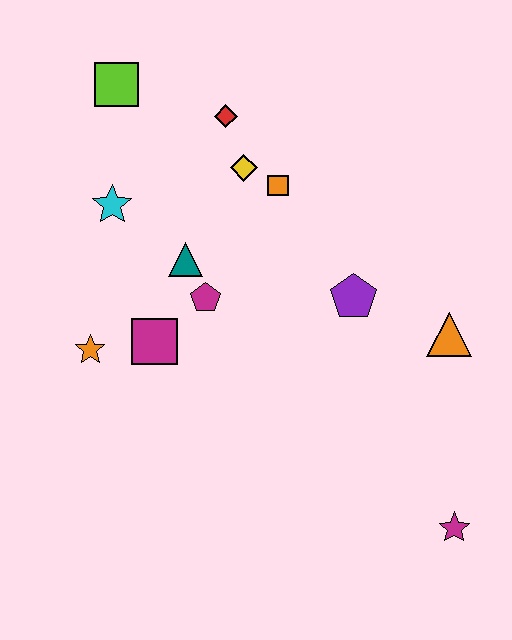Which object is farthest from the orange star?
The magenta star is farthest from the orange star.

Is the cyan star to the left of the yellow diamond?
Yes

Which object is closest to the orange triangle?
The purple pentagon is closest to the orange triangle.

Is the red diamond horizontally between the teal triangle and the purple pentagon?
Yes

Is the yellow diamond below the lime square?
Yes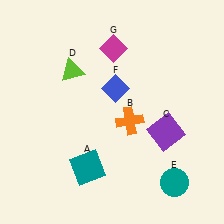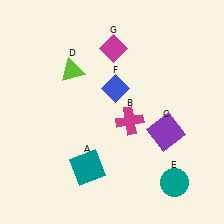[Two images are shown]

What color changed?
The cross (B) changed from orange in Image 1 to magenta in Image 2.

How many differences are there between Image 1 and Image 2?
There is 1 difference between the two images.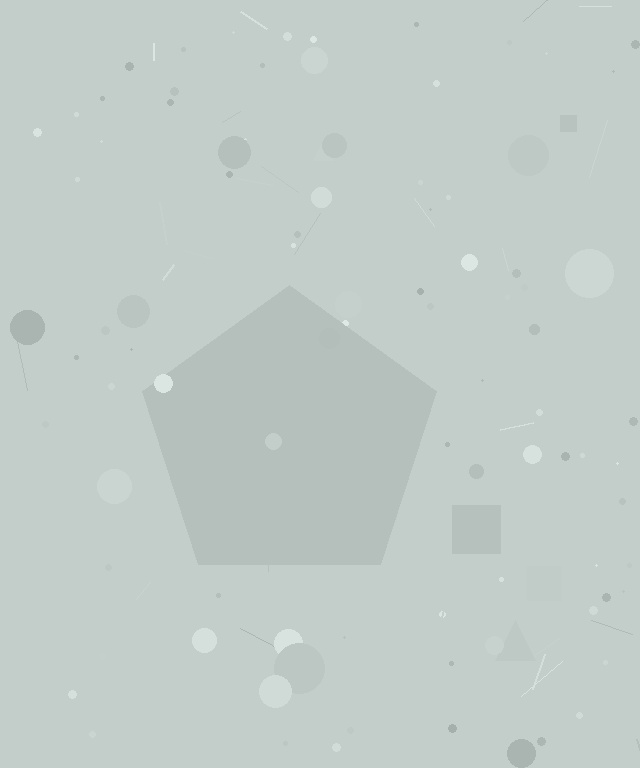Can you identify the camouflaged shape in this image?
The camouflaged shape is a pentagon.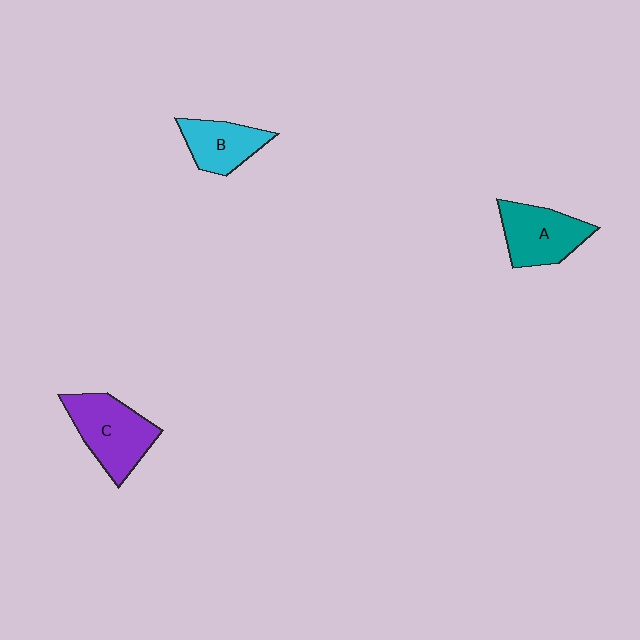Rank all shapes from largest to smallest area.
From largest to smallest: C (purple), A (teal), B (cyan).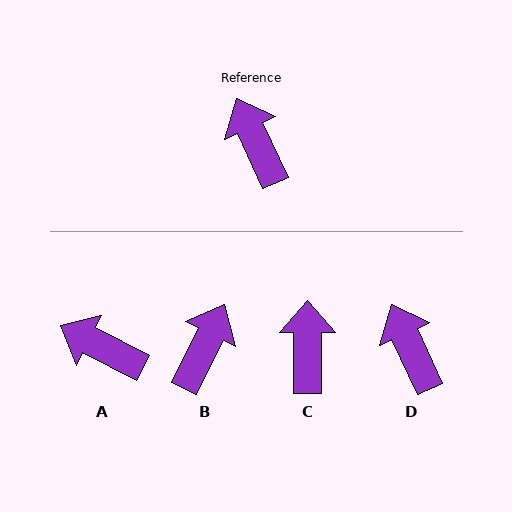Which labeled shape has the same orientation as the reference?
D.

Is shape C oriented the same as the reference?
No, it is off by about 25 degrees.